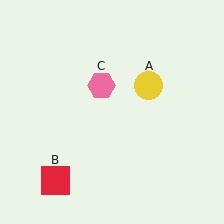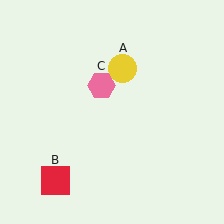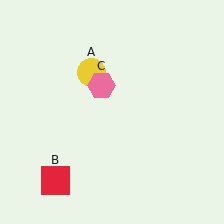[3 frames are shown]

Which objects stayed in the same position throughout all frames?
Red square (object B) and pink hexagon (object C) remained stationary.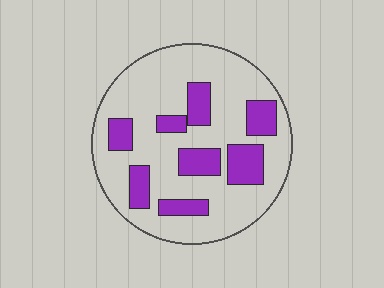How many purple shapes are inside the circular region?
8.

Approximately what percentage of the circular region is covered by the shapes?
Approximately 25%.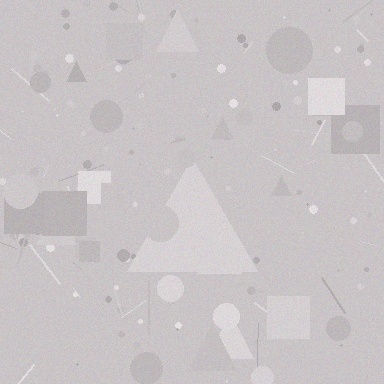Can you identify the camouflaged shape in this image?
The camouflaged shape is a triangle.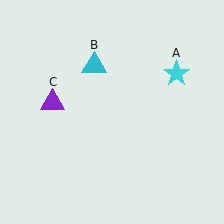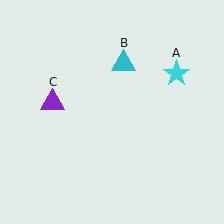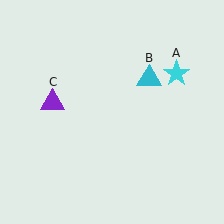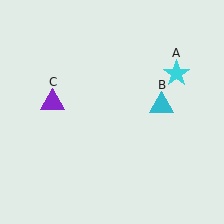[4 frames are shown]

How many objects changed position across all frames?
1 object changed position: cyan triangle (object B).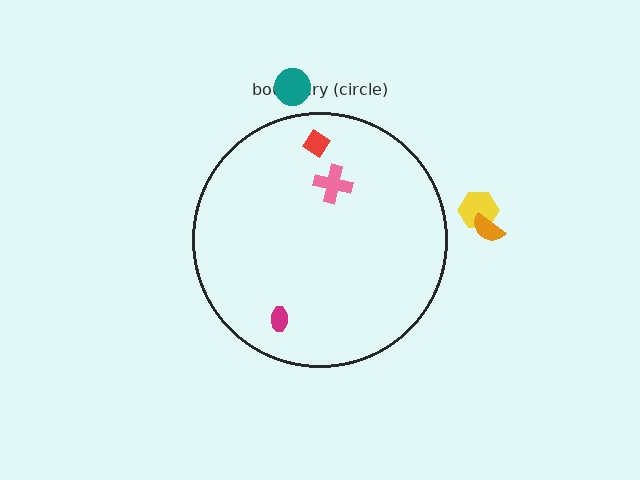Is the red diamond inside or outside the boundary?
Inside.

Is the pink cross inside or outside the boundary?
Inside.